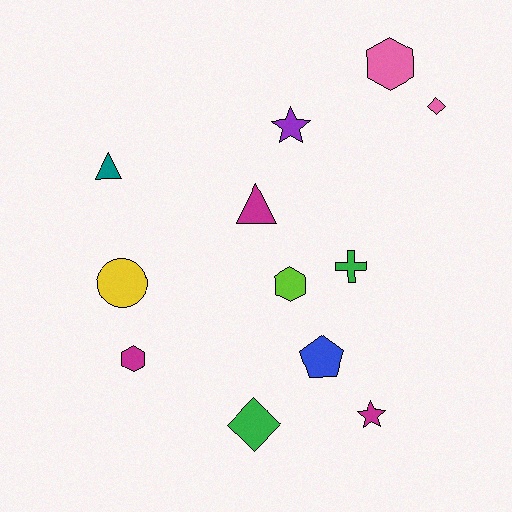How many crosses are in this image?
There is 1 cross.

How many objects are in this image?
There are 12 objects.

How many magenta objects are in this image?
There are 3 magenta objects.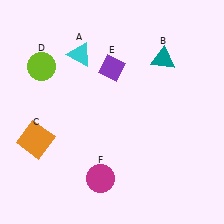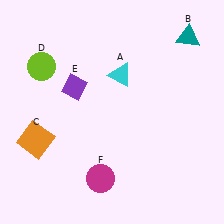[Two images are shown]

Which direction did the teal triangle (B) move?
The teal triangle (B) moved right.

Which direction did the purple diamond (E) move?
The purple diamond (E) moved left.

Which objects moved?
The objects that moved are: the cyan triangle (A), the teal triangle (B), the purple diamond (E).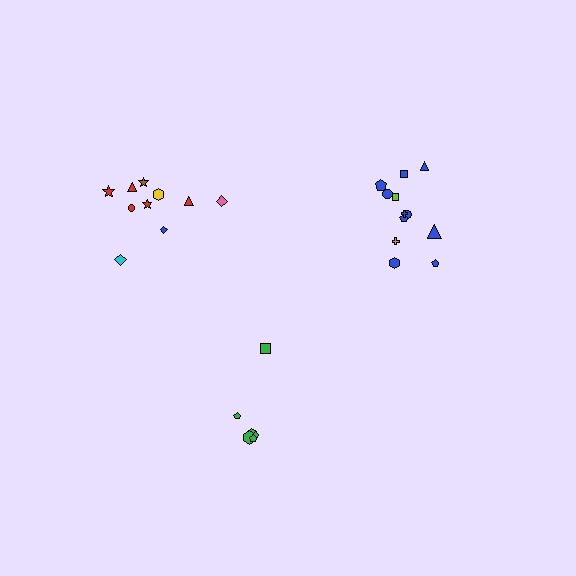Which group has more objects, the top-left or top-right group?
The top-right group.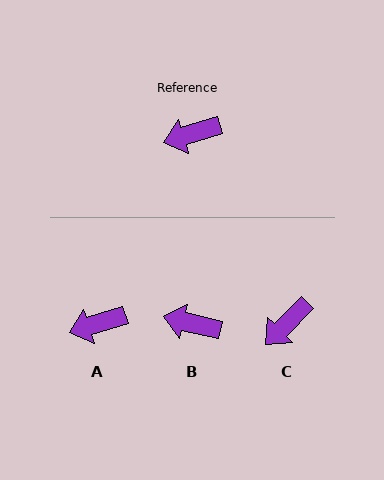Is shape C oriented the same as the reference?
No, it is off by about 28 degrees.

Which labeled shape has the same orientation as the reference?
A.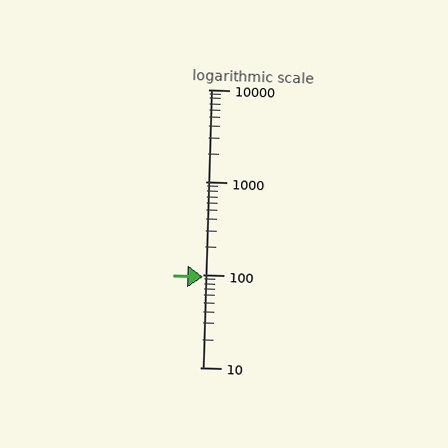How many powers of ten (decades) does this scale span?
The scale spans 3 decades, from 10 to 10000.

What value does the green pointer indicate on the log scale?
The pointer indicates approximately 94.